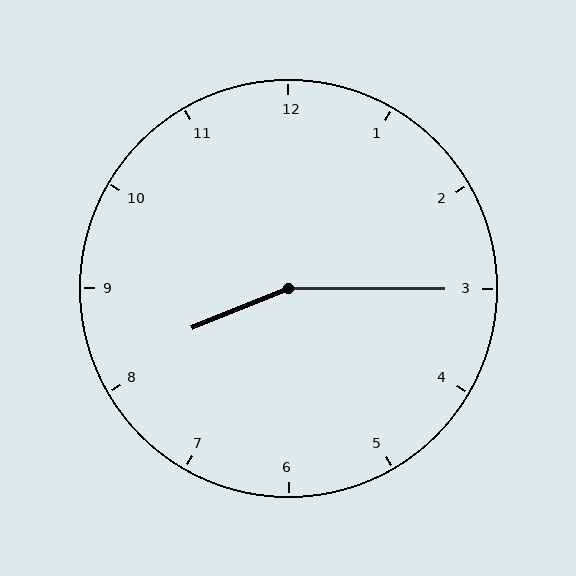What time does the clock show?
8:15.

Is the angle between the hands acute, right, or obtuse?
It is obtuse.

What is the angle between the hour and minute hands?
Approximately 158 degrees.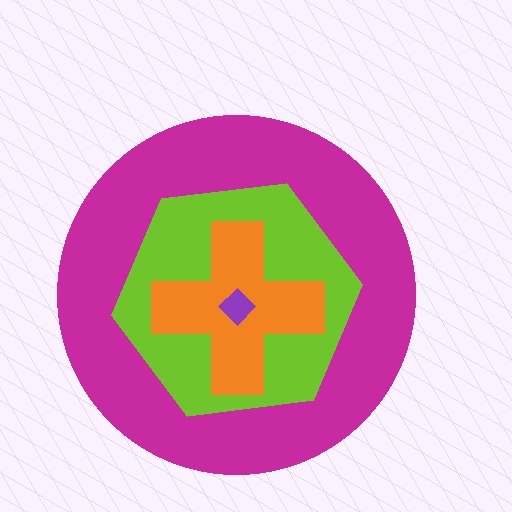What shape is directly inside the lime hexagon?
The orange cross.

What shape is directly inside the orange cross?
The purple diamond.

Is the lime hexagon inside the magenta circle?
Yes.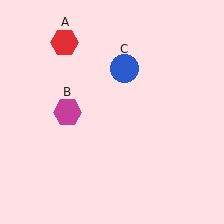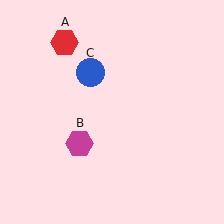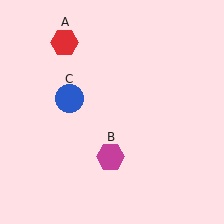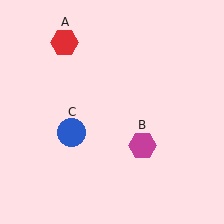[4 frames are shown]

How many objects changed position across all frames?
2 objects changed position: magenta hexagon (object B), blue circle (object C).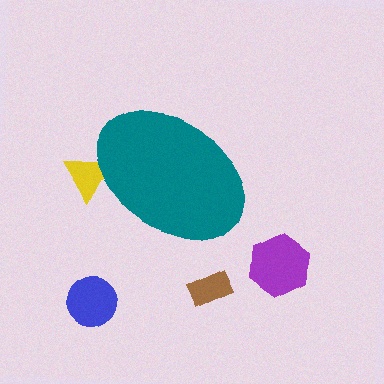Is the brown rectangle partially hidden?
No, the brown rectangle is fully visible.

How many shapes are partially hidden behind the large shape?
1 shape is partially hidden.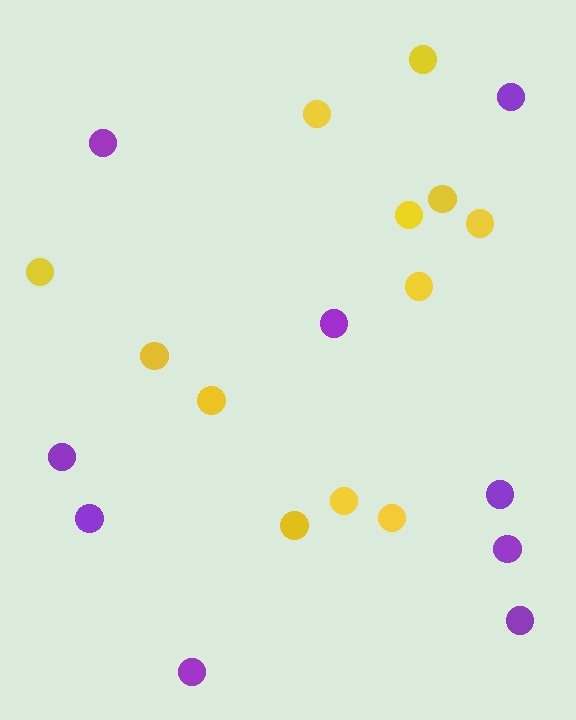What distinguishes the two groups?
There are 2 groups: one group of yellow circles (12) and one group of purple circles (9).